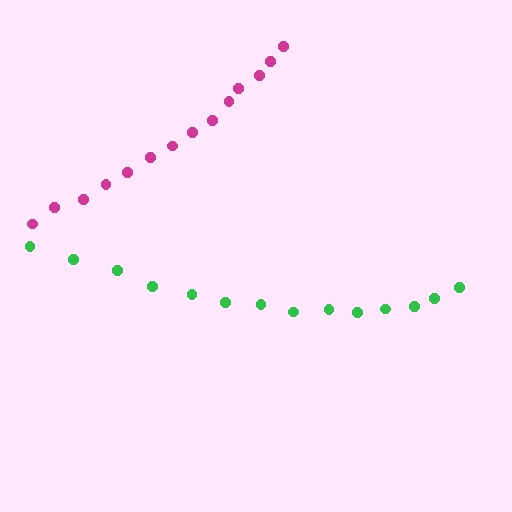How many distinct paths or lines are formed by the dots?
There are 2 distinct paths.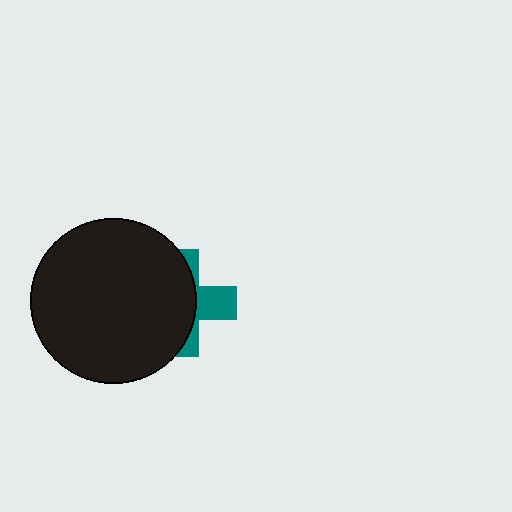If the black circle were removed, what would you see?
You would see the complete teal cross.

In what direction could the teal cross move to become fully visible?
The teal cross could move right. That would shift it out from behind the black circle entirely.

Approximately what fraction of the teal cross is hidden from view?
Roughly 64% of the teal cross is hidden behind the black circle.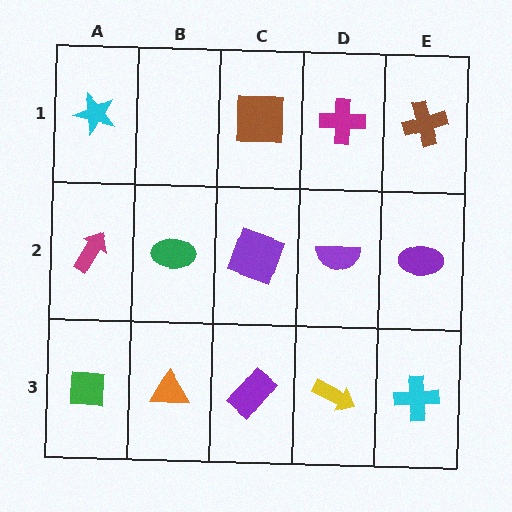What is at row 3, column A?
A green square.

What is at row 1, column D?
A magenta cross.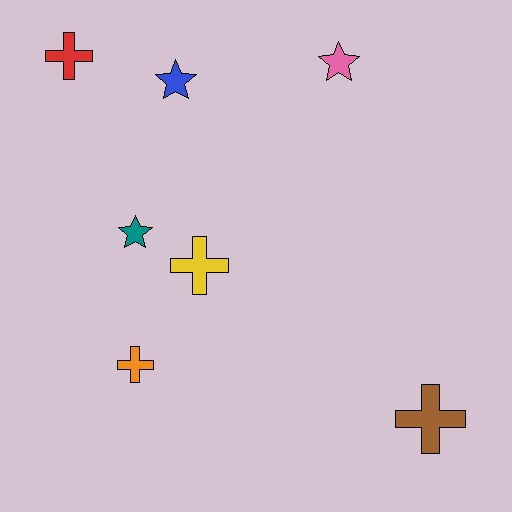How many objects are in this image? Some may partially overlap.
There are 7 objects.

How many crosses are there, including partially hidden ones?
There are 4 crosses.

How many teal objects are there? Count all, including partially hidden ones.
There is 1 teal object.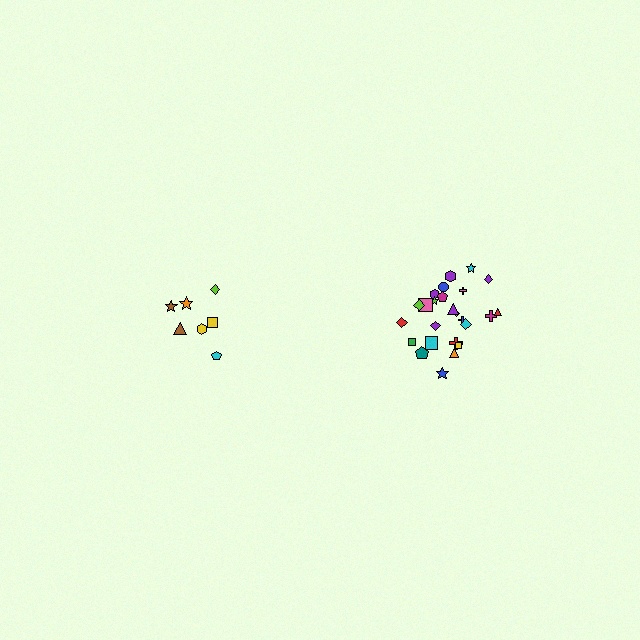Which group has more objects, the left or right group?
The right group.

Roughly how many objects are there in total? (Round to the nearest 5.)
Roughly 30 objects in total.